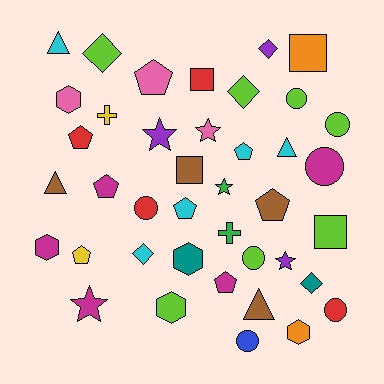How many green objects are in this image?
There are 2 green objects.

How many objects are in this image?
There are 40 objects.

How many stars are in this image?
There are 5 stars.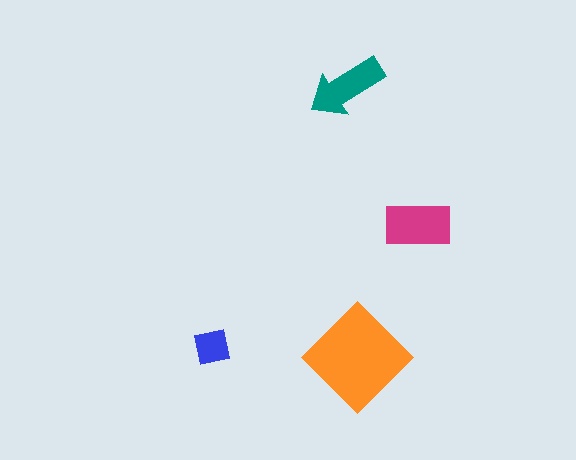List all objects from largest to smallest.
The orange diamond, the magenta rectangle, the teal arrow, the blue square.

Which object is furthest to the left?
The blue square is leftmost.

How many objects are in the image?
There are 4 objects in the image.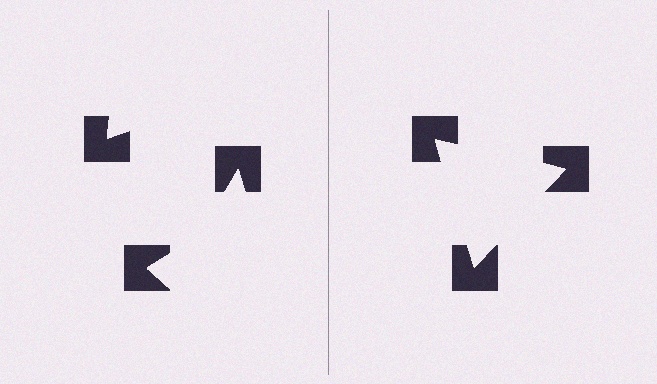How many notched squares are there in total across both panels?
6 — 3 on each side.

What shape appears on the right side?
An illusory triangle.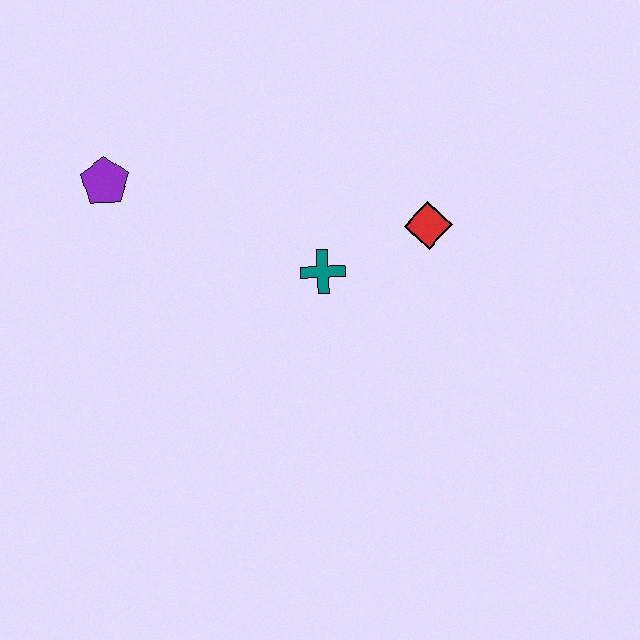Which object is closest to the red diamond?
The teal cross is closest to the red diamond.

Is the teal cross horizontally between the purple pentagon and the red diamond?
Yes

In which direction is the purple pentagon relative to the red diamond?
The purple pentagon is to the left of the red diamond.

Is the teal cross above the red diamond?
No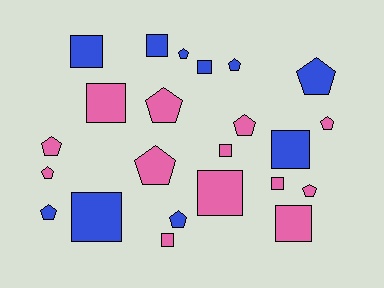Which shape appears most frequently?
Pentagon, with 12 objects.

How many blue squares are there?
There are 5 blue squares.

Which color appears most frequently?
Pink, with 13 objects.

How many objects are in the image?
There are 23 objects.